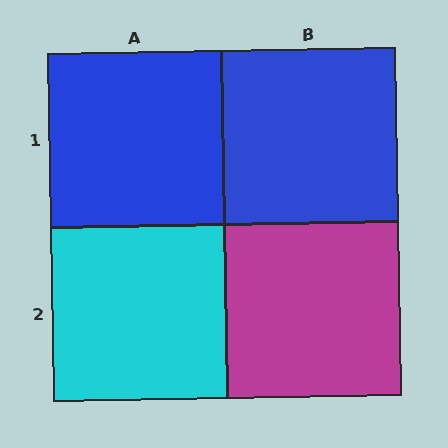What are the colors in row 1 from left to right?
Blue, blue.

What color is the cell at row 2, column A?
Cyan.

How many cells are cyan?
1 cell is cyan.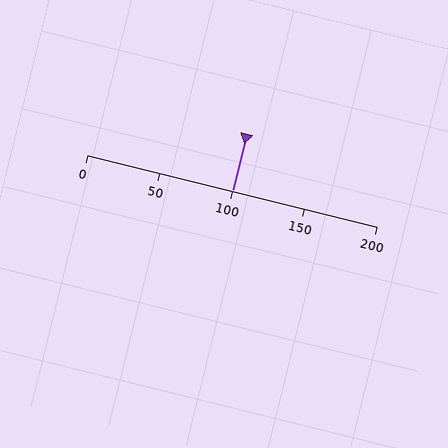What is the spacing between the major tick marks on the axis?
The major ticks are spaced 50 apart.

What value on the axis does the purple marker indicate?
The marker indicates approximately 100.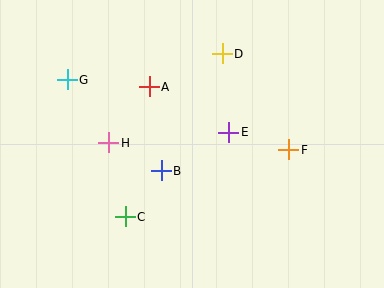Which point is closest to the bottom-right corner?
Point F is closest to the bottom-right corner.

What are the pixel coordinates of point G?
Point G is at (67, 80).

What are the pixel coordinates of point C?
Point C is at (125, 217).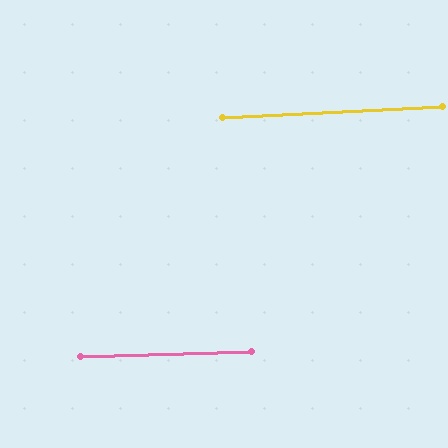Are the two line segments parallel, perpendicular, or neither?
Parallel — their directions differ by only 0.9°.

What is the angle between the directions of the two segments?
Approximately 1 degree.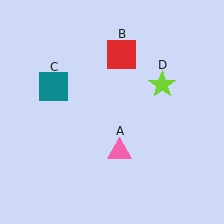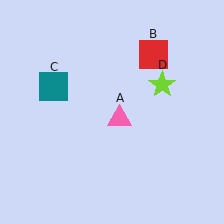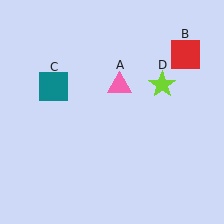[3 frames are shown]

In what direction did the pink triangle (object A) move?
The pink triangle (object A) moved up.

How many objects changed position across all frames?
2 objects changed position: pink triangle (object A), red square (object B).